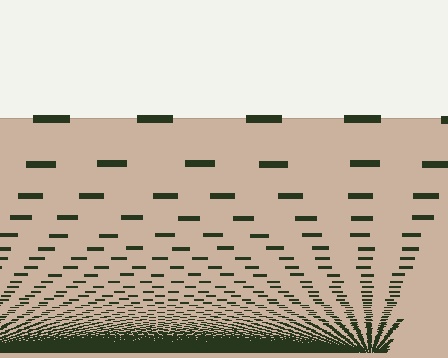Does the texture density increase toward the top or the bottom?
Density increases toward the bottom.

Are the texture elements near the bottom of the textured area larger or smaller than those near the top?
Smaller. The gradient is inverted — elements near the bottom are smaller and denser.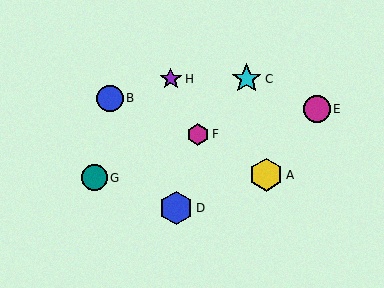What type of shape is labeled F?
Shape F is a magenta hexagon.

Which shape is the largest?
The blue hexagon (labeled D) is the largest.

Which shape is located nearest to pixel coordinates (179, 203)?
The blue hexagon (labeled D) at (176, 208) is nearest to that location.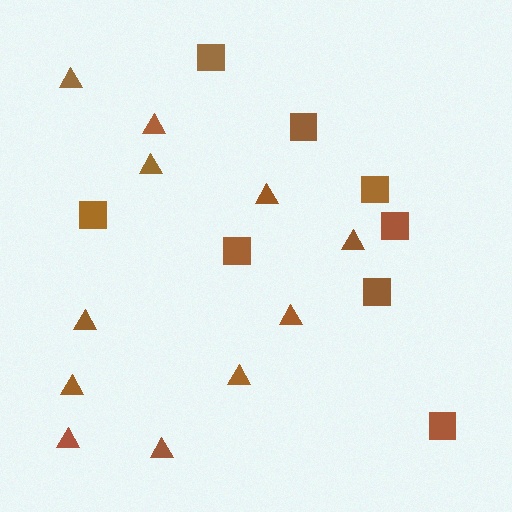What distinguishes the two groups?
There are 2 groups: one group of squares (8) and one group of triangles (11).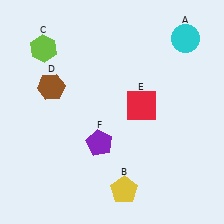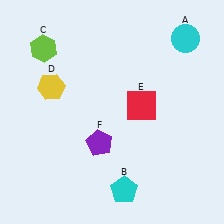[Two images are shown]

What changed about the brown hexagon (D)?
In Image 1, D is brown. In Image 2, it changed to yellow.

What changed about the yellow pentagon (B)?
In Image 1, B is yellow. In Image 2, it changed to cyan.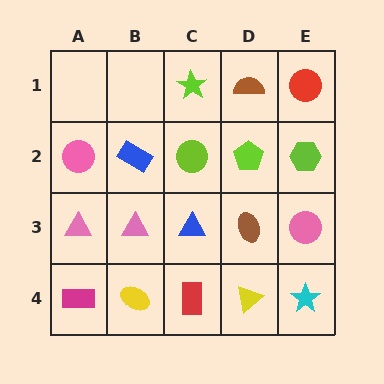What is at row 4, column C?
A red rectangle.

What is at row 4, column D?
A yellow triangle.